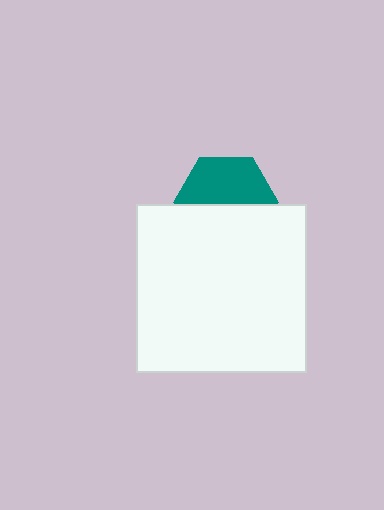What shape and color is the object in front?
The object in front is a white rectangle.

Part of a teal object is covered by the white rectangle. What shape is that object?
It is a hexagon.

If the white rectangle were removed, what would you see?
You would see the complete teal hexagon.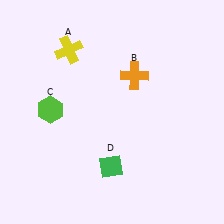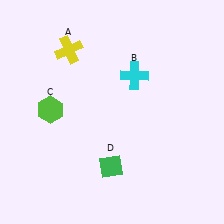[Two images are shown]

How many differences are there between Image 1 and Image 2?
There is 1 difference between the two images.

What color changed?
The cross (B) changed from orange in Image 1 to cyan in Image 2.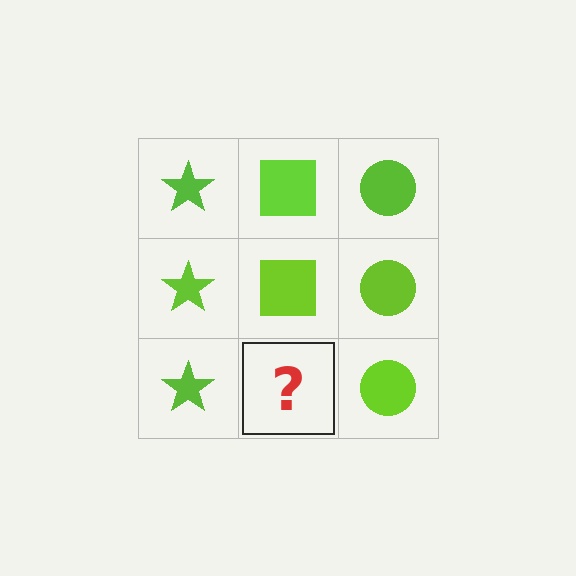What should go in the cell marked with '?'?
The missing cell should contain a lime square.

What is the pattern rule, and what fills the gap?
The rule is that each column has a consistent shape. The gap should be filled with a lime square.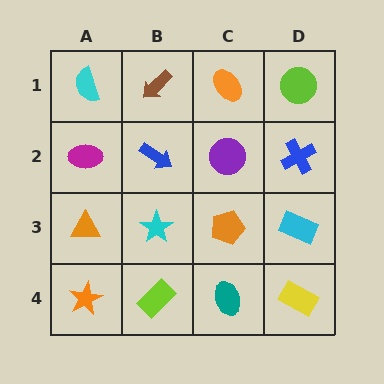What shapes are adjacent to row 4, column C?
An orange pentagon (row 3, column C), a lime rectangle (row 4, column B), a yellow rectangle (row 4, column D).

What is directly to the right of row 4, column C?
A yellow rectangle.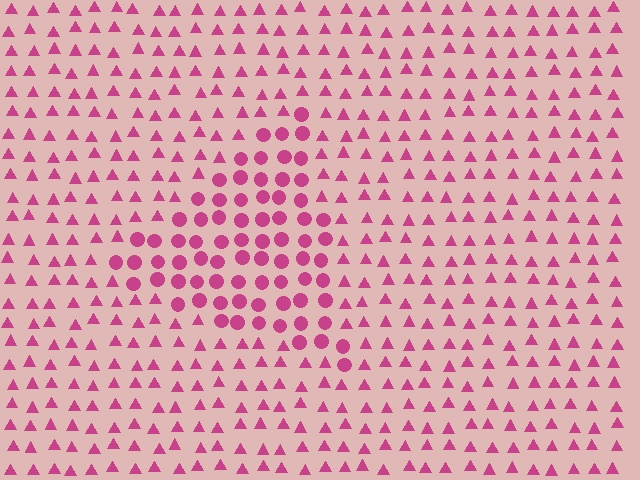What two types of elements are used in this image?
The image uses circles inside the triangle region and triangles outside it.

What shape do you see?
I see a triangle.